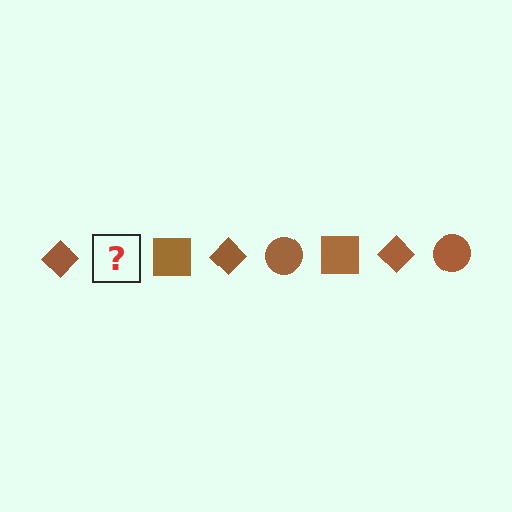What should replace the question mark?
The question mark should be replaced with a brown circle.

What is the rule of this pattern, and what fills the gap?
The rule is that the pattern cycles through diamond, circle, square shapes in brown. The gap should be filled with a brown circle.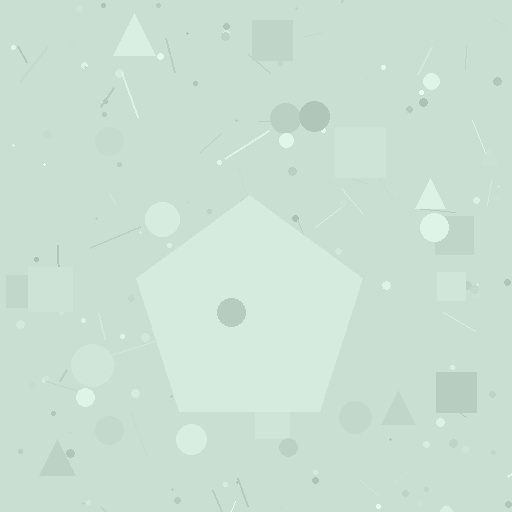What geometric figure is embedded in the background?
A pentagon is embedded in the background.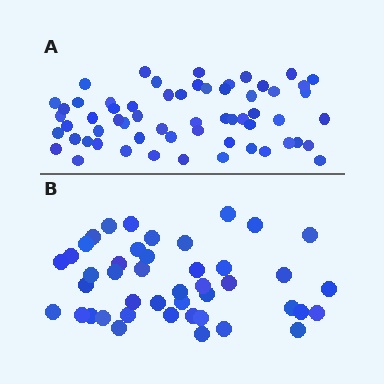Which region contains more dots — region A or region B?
Region A (the top region) has more dots.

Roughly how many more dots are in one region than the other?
Region A has approximately 15 more dots than region B.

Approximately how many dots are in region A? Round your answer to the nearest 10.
About 60 dots.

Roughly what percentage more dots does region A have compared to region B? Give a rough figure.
About 35% more.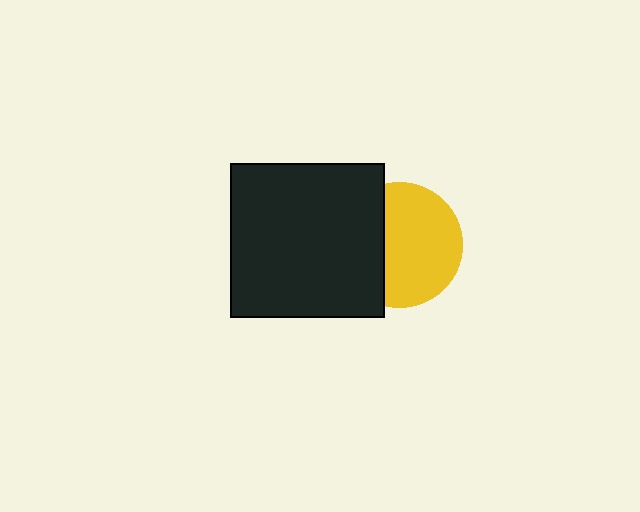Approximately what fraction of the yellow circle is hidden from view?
Roughly 36% of the yellow circle is hidden behind the black square.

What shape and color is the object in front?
The object in front is a black square.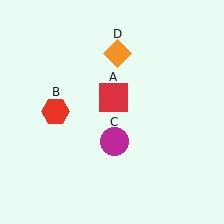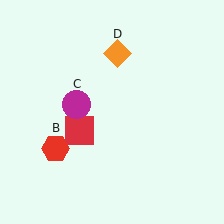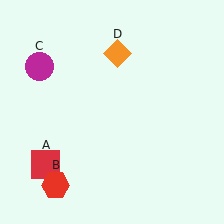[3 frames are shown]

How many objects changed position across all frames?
3 objects changed position: red square (object A), red hexagon (object B), magenta circle (object C).